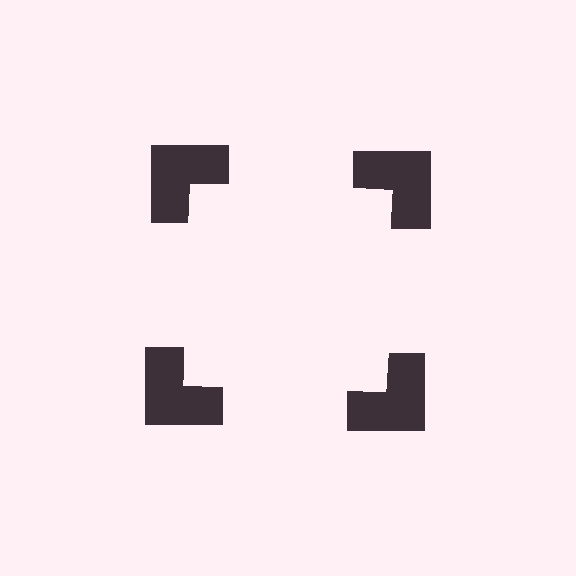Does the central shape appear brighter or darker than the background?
It typically appears slightly brighter than the background, even though no actual brightness change is drawn.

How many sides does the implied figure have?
4 sides.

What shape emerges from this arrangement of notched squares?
An illusory square — its edges are inferred from the aligned wedge cuts in the notched squares, not physically drawn.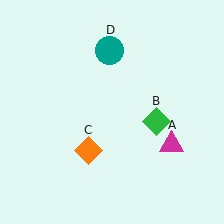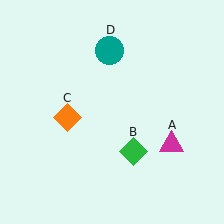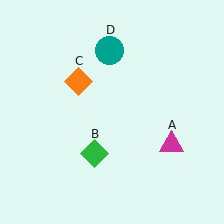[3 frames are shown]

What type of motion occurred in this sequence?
The green diamond (object B), orange diamond (object C) rotated clockwise around the center of the scene.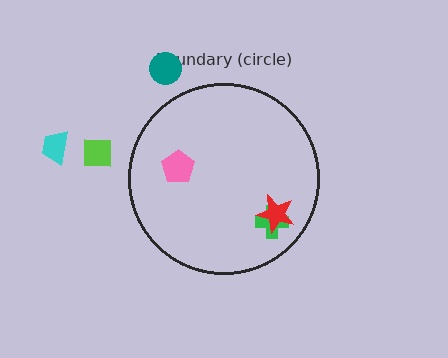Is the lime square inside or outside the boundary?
Outside.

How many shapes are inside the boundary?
3 inside, 3 outside.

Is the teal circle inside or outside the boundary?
Outside.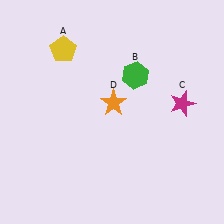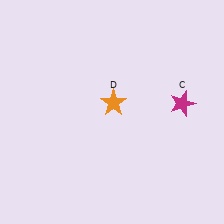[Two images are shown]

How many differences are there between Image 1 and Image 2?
There are 2 differences between the two images.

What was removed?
The yellow pentagon (A), the green hexagon (B) were removed in Image 2.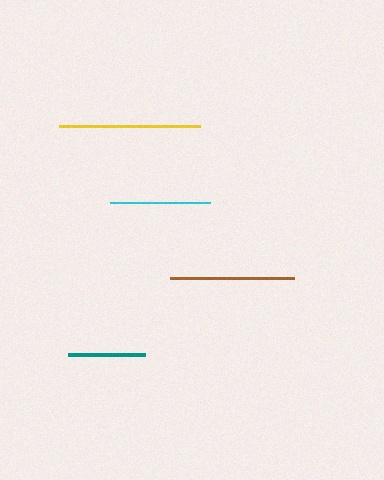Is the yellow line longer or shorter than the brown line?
The yellow line is longer than the brown line.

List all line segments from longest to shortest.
From longest to shortest: yellow, brown, cyan, teal.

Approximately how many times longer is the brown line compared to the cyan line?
The brown line is approximately 1.2 times the length of the cyan line.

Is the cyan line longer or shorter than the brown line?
The brown line is longer than the cyan line.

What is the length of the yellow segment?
The yellow segment is approximately 141 pixels long.